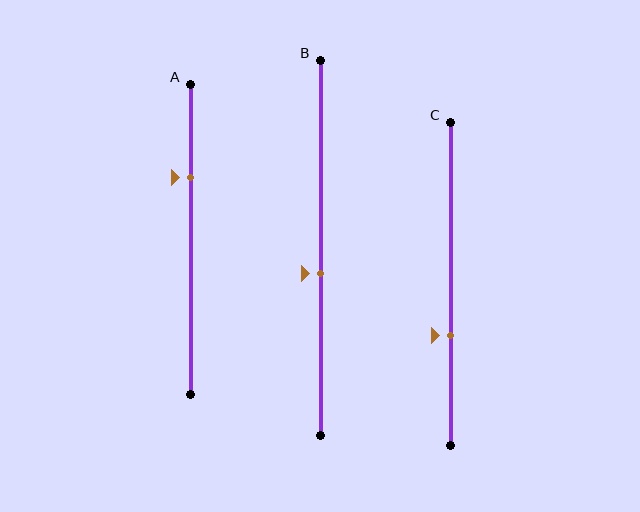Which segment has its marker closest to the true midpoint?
Segment B has its marker closest to the true midpoint.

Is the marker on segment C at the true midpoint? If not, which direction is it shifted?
No, the marker on segment C is shifted downward by about 16% of the segment length.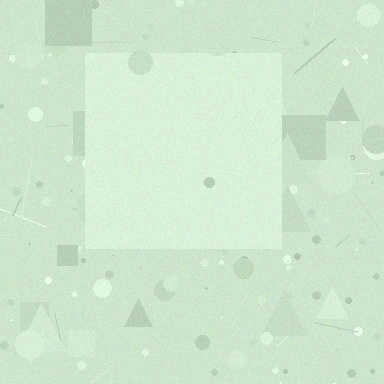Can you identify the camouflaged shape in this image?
The camouflaged shape is a square.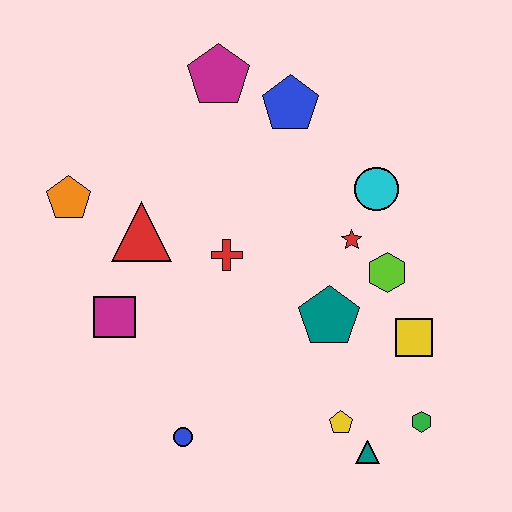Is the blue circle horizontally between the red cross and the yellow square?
No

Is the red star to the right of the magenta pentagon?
Yes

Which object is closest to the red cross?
The red triangle is closest to the red cross.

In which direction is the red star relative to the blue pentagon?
The red star is below the blue pentagon.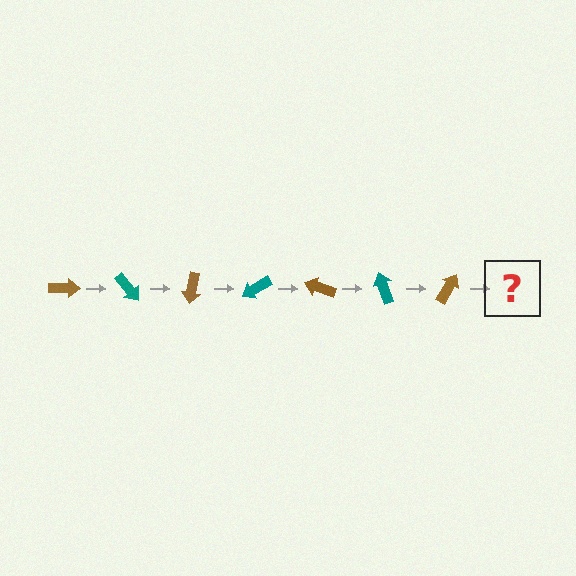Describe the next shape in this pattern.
It should be a teal arrow, rotated 350 degrees from the start.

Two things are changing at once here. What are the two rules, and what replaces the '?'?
The two rules are that it rotates 50 degrees each step and the color cycles through brown and teal. The '?' should be a teal arrow, rotated 350 degrees from the start.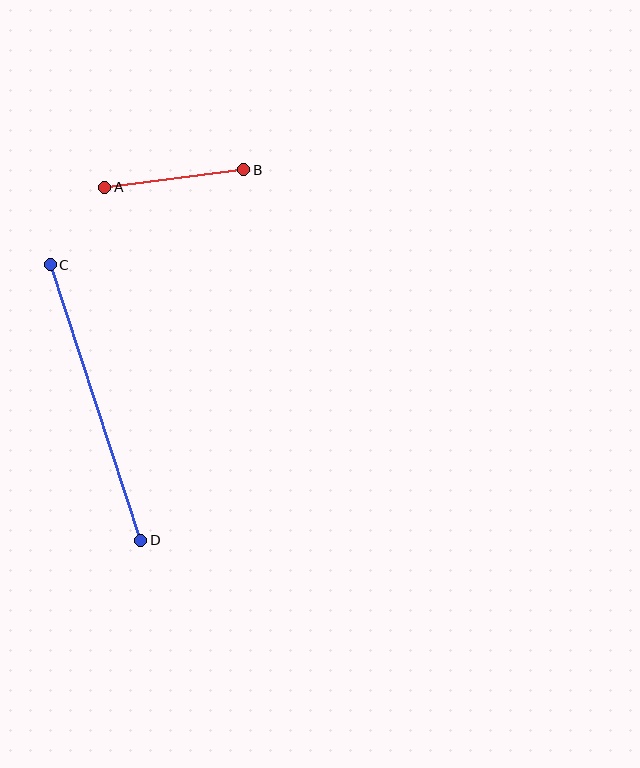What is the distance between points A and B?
The distance is approximately 140 pixels.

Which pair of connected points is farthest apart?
Points C and D are farthest apart.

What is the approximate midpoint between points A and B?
The midpoint is at approximately (174, 179) pixels.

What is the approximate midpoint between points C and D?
The midpoint is at approximately (96, 403) pixels.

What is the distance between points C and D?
The distance is approximately 290 pixels.